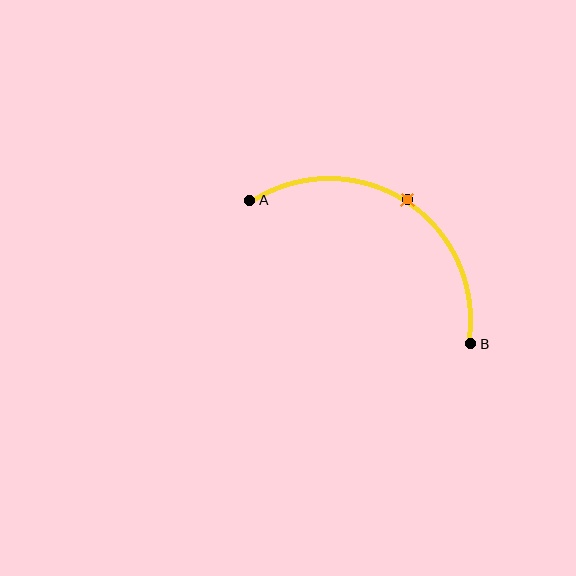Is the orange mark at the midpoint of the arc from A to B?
Yes. The orange mark lies on the arc at equal arc-length from both A and B — it is the arc midpoint.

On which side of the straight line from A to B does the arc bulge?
The arc bulges above the straight line connecting A and B.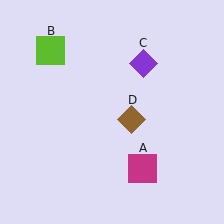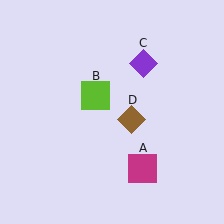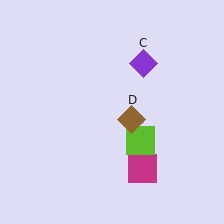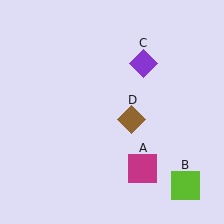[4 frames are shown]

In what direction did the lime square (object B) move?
The lime square (object B) moved down and to the right.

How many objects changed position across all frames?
1 object changed position: lime square (object B).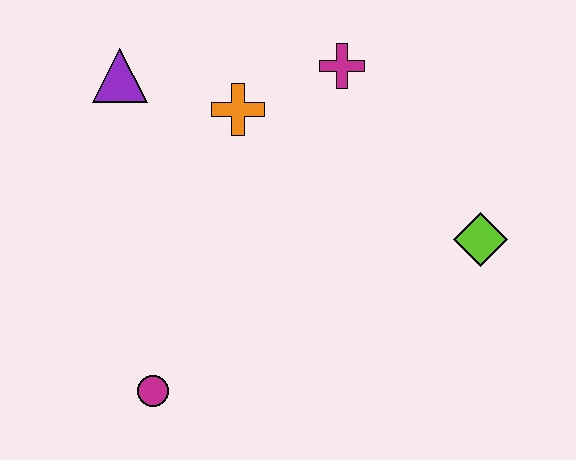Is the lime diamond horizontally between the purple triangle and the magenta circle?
No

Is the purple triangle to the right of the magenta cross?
No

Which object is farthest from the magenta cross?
The magenta circle is farthest from the magenta cross.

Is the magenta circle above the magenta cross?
No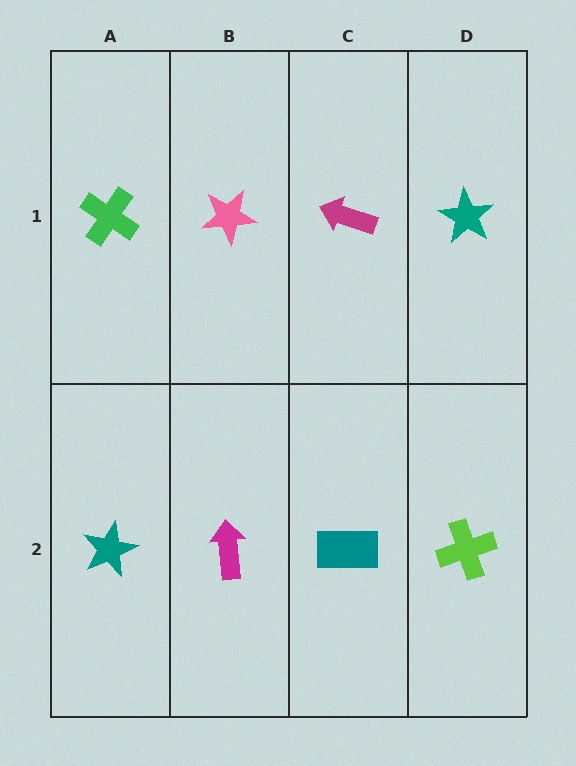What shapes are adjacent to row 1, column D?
A lime cross (row 2, column D), a magenta arrow (row 1, column C).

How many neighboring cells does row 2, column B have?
3.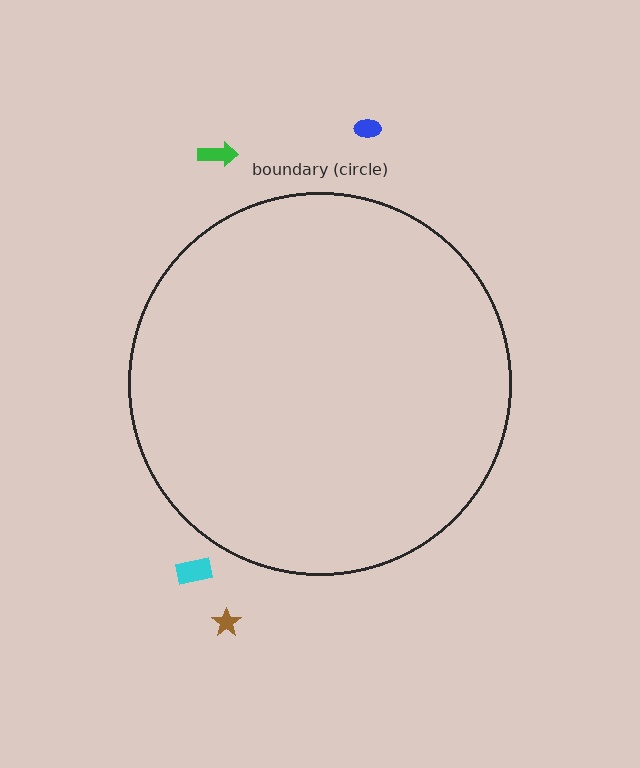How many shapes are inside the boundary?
0 inside, 4 outside.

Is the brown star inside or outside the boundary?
Outside.